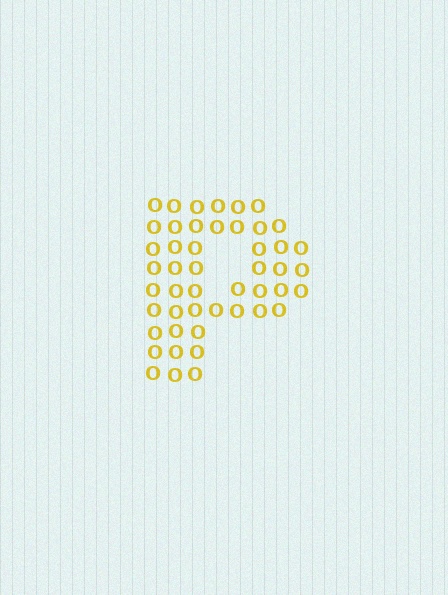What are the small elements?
The small elements are letter O's.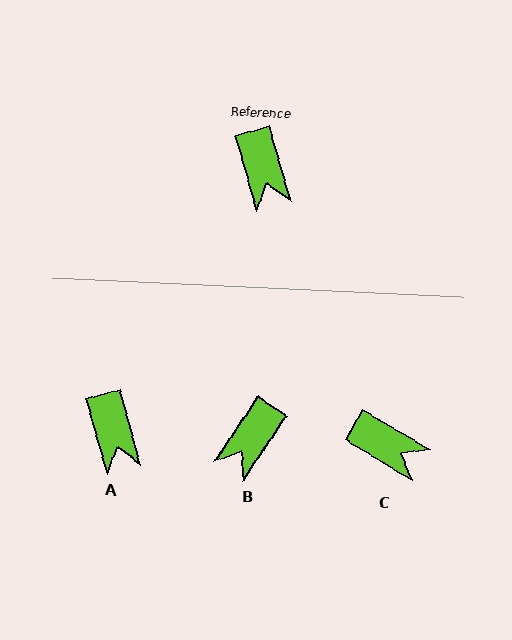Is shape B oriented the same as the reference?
No, it is off by about 50 degrees.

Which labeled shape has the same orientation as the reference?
A.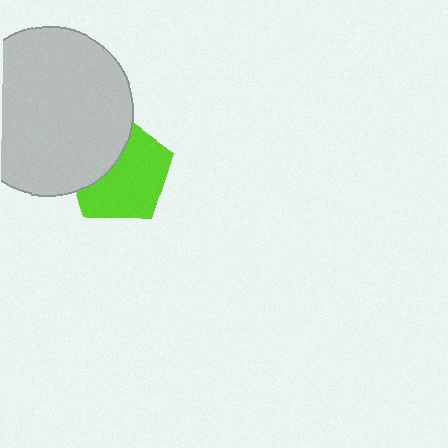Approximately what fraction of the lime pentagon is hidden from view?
Roughly 37% of the lime pentagon is hidden behind the light gray circle.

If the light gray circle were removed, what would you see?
You would see the complete lime pentagon.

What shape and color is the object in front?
The object in front is a light gray circle.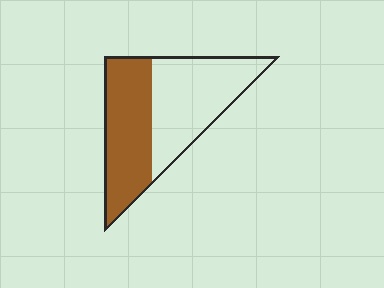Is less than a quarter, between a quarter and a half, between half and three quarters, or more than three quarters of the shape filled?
Between a quarter and a half.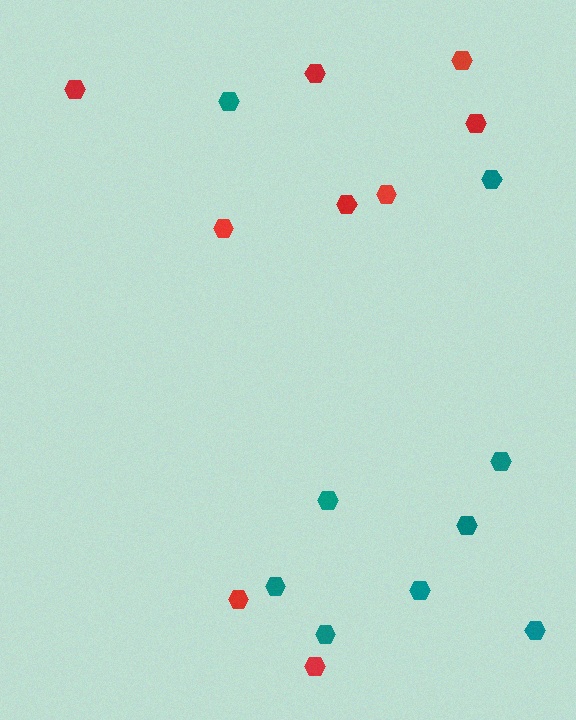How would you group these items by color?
There are 2 groups: one group of red hexagons (9) and one group of teal hexagons (9).